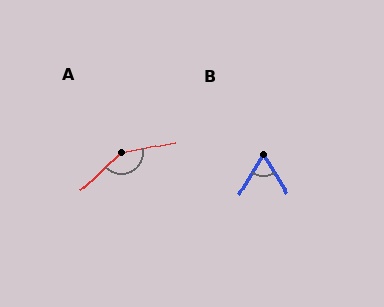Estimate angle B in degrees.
Approximately 63 degrees.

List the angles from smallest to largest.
B (63°), A (148°).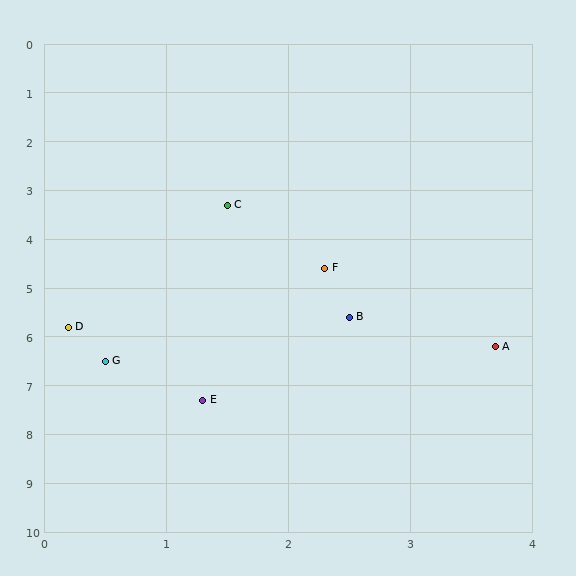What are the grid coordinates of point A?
Point A is at approximately (3.7, 6.2).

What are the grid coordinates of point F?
Point F is at approximately (2.3, 4.6).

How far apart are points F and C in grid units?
Points F and C are about 1.5 grid units apart.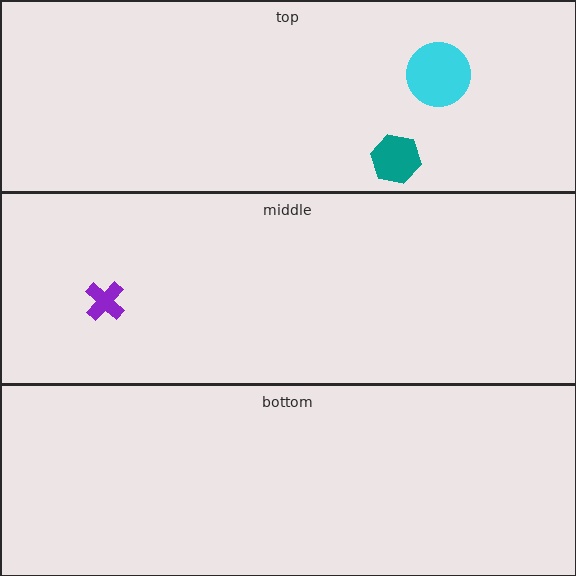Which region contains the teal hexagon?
The top region.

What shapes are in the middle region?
The purple cross.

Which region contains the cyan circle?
The top region.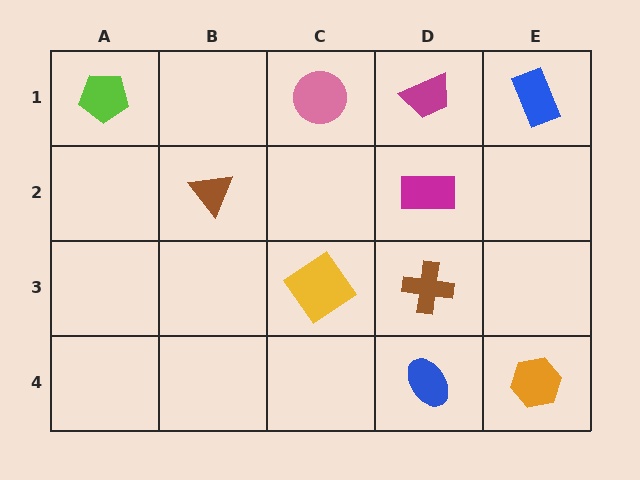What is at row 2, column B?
A brown triangle.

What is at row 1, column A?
A lime pentagon.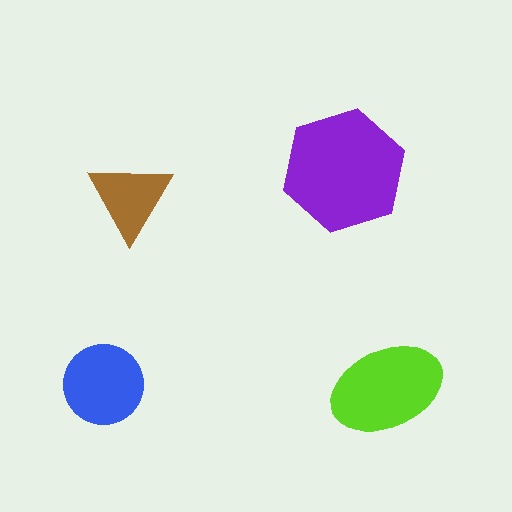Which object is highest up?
The purple hexagon is topmost.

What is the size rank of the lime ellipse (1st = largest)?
2nd.